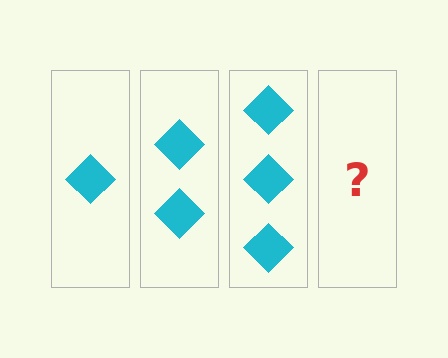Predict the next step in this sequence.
The next step is 4 diamonds.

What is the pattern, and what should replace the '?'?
The pattern is that each step adds one more diamond. The '?' should be 4 diamonds.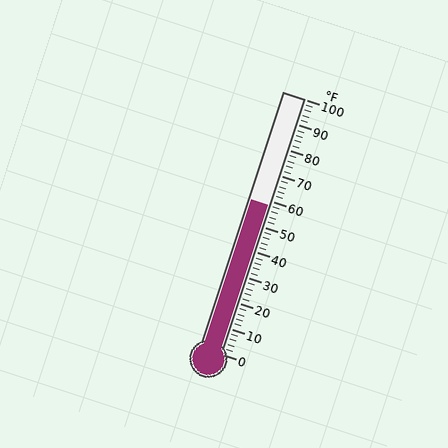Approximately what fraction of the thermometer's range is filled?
The thermometer is filled to approximately 60% of its range.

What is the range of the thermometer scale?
The thermometer scale ranges from 0°F to 100°F.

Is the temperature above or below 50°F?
The temperature is above 50°F.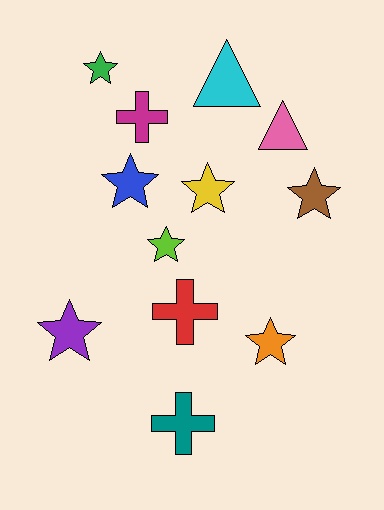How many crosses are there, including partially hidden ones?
There are 3 crosses.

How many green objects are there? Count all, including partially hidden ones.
There is 1 green object.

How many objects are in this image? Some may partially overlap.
There are 12 objects.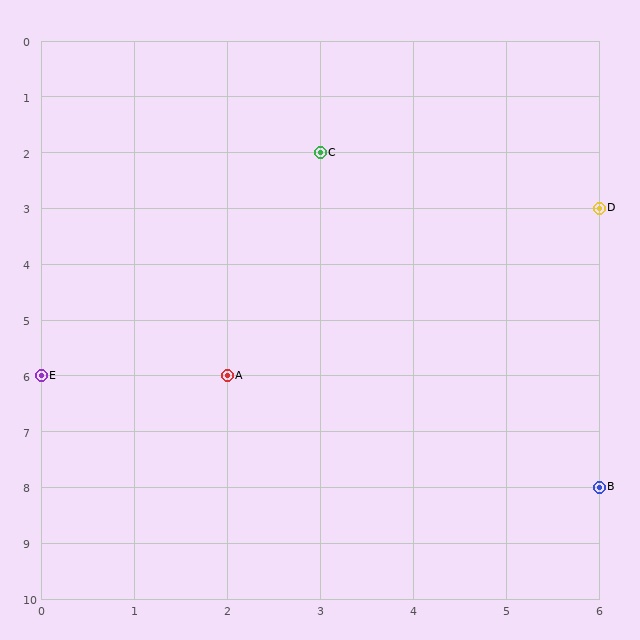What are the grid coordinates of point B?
Point B is at grid coordinates (6, 8).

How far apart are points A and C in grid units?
Points A and C are 1 column and 4 rows apart (about 4.1 grid units diagonally).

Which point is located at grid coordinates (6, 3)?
Point D is at (6, 3).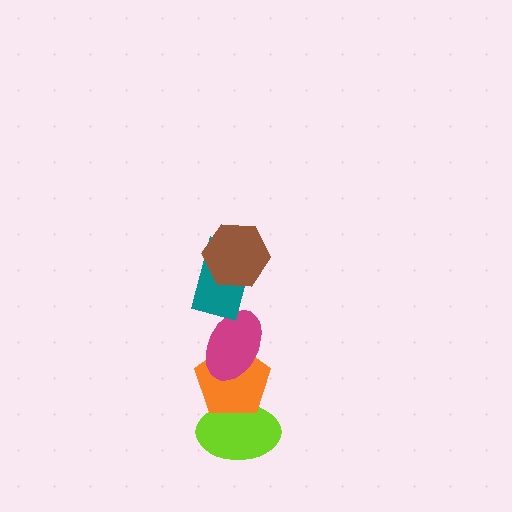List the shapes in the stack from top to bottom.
From top to bottom: the brown hexagon, the teal rectangle, the magenta ellipse, the orange pentagon, the lime ellipse.